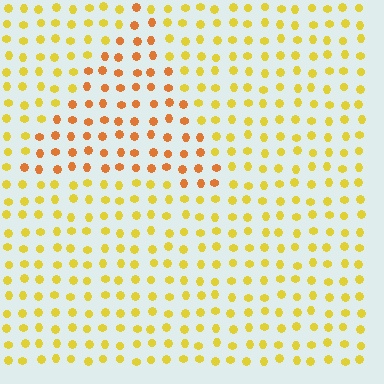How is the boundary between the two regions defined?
The boundary is defined purely by a slight shift in hue (about 32 degrees). Spacing, size, and orientation are identical on both sides.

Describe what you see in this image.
The image is filled with small yellow elements in a uniform arrangement. A triangle-shaped region is visible where the elements are tinted to a slightly different hue, forming a subtle color boundary.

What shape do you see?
I see a triangle.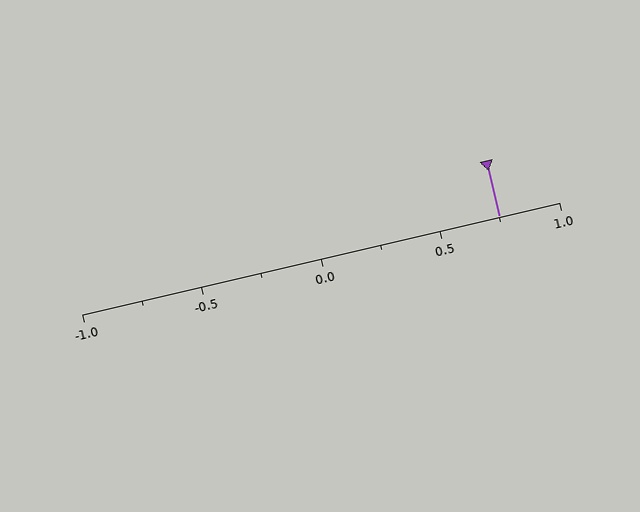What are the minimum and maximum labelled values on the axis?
The axis runs from -1.0 to 1.0.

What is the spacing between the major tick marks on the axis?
The major ticks are spaced 0.5 apart.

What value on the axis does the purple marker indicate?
The marker indicates approximately 0.75.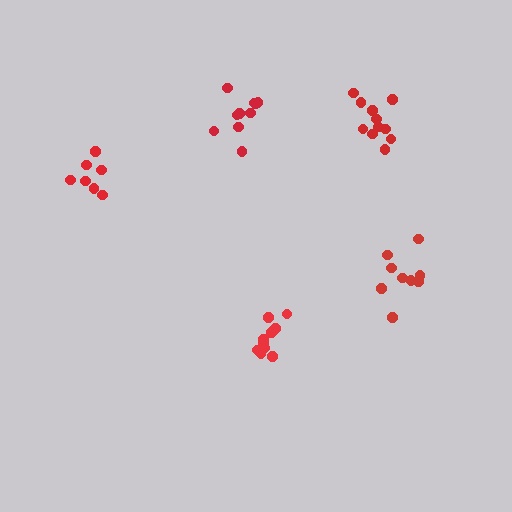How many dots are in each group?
Group 1: 10 dots, Group 2: 9 dots, Group 3: 10 dots, Group 4: 11 dots, Group 5: 7 dots (47 total).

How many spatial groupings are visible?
There are 5 spatial groupings.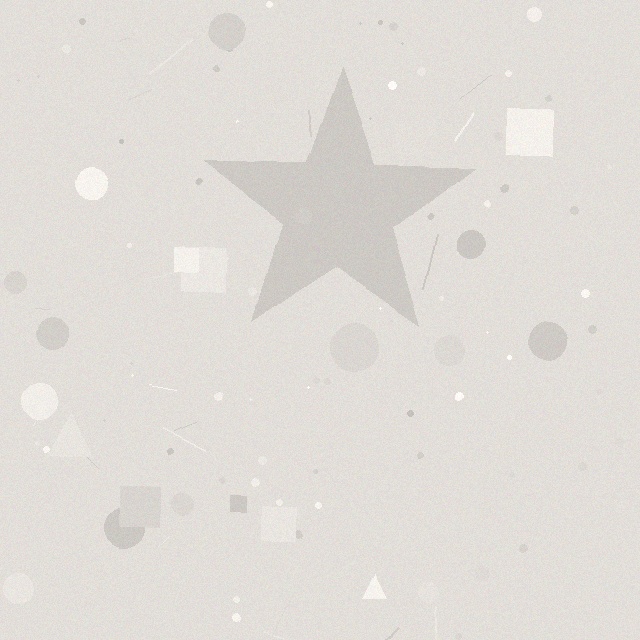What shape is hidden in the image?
A star is hidden in the image.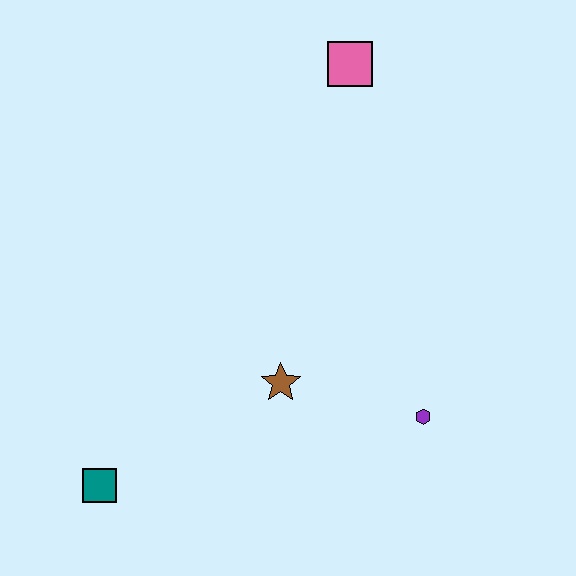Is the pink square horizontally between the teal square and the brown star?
No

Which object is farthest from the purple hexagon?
The pink square is farthest from the purple hexagon.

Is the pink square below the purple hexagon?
No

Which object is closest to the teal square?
The brown star is closest to the teal square.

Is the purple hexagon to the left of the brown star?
No